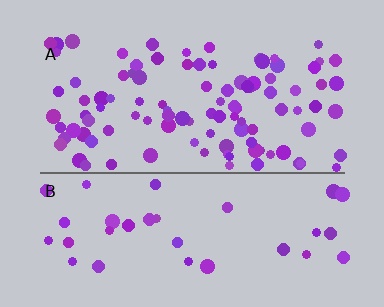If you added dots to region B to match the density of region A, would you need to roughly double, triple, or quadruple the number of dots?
Approximately triple.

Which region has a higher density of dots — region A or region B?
A (the top).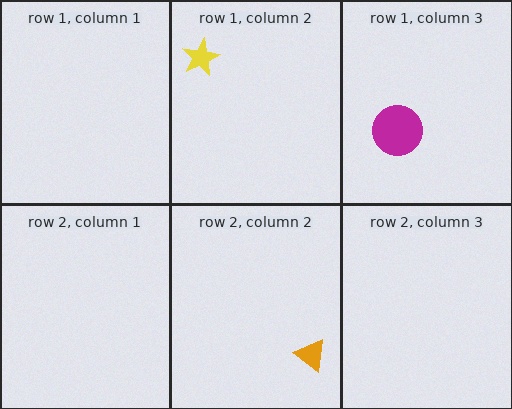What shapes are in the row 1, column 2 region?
The yellow star.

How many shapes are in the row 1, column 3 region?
1.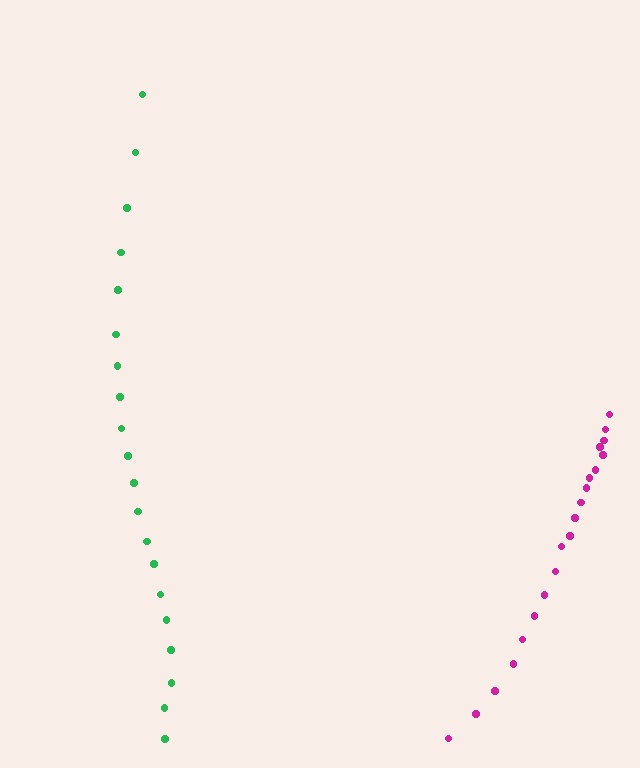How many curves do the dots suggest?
There are 2 distinct paths.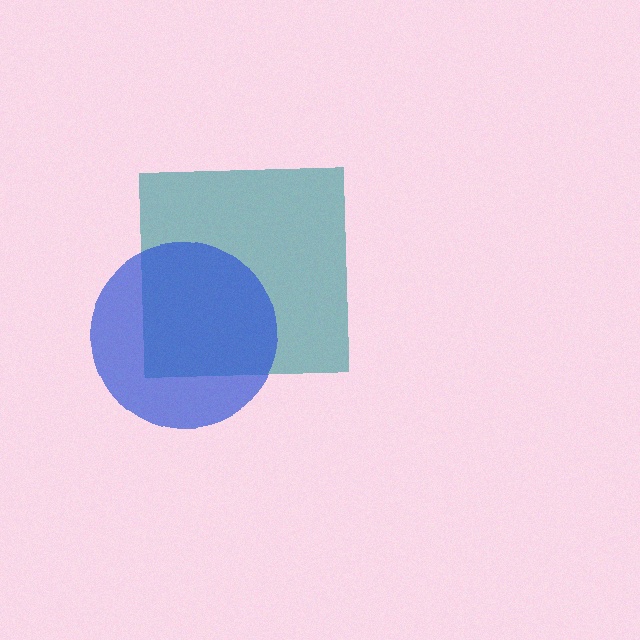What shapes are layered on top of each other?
The layered shapes are: a teal square, a blue circle.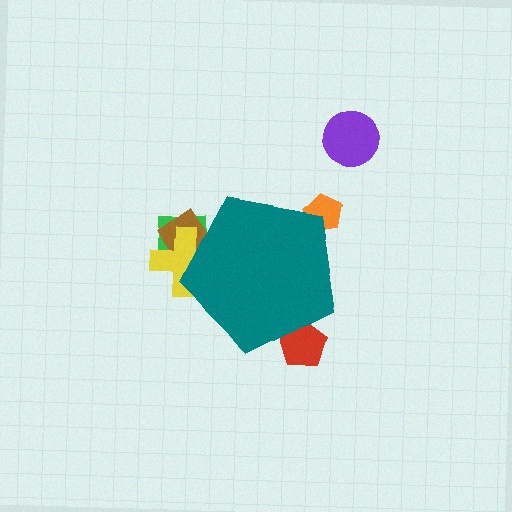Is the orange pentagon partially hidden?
Yes, the orange pentagon is partially hidden behind the teal pentagon.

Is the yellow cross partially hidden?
Yes, the yellow cross is partially hidden behind the teal pentagon.